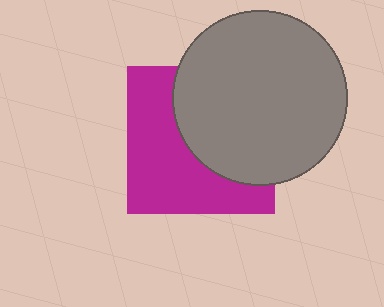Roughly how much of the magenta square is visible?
About half of it is visible (roughly 51%).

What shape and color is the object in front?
The object in front is a gray circle.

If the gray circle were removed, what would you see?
You would see the complete magenta square.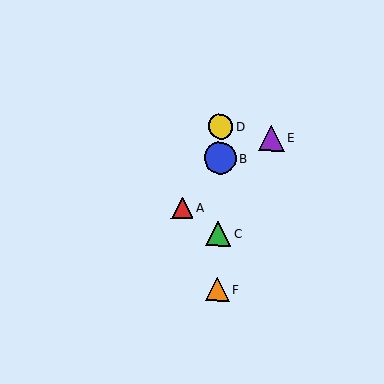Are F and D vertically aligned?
Yes, both are at x≈218.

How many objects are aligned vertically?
4 objects (B, C, D, F) are aligned vertically.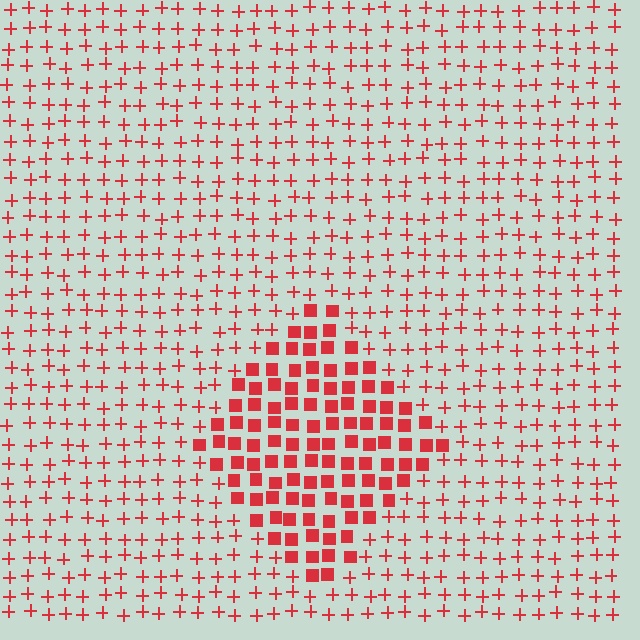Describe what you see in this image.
The image is filled with small red elements arranged in a uniform grid. A diamond-shaped region contains squares, while the surrounding area contains plus signs. The boundary is defined purely by the change in element shape.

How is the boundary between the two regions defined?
The boundary is defined by a change in element shape: squares inside vs. plus signs outside. All elements share the same color and spacing.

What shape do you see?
I see a diamond.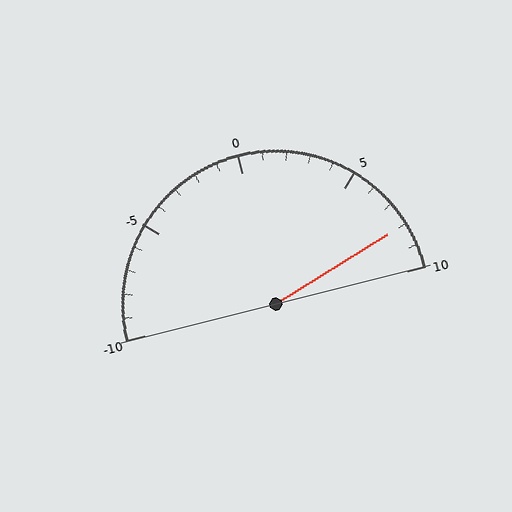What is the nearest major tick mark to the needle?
The nearest major tick mark is 10.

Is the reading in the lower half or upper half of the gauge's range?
The reading is in the upper half of the range (-10 to 10).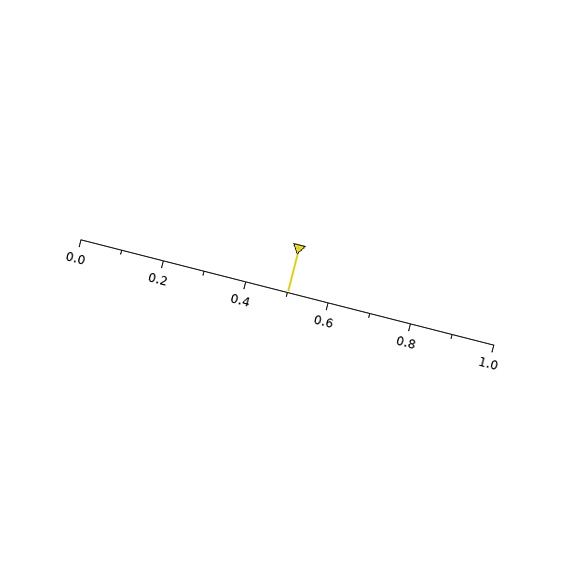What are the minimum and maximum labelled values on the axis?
The axis runs from 0.0 to 1.0.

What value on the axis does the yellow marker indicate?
The marker indicates approximately 0.5.